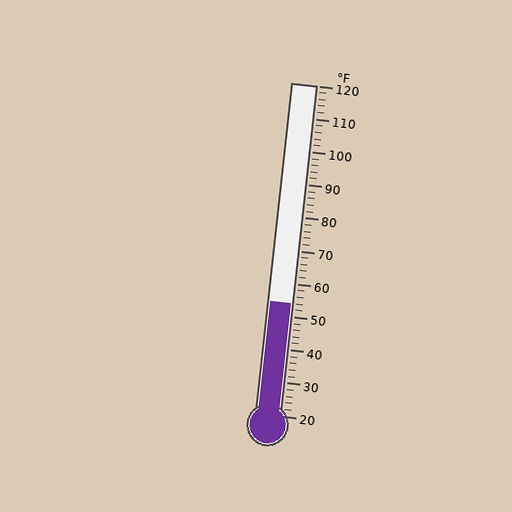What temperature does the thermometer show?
The thermometer shows approximately 54°F.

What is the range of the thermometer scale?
The thermometer scale ranges from 20°F to 120°F.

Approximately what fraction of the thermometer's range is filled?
The thermometer is filled to approximately 35% of its range.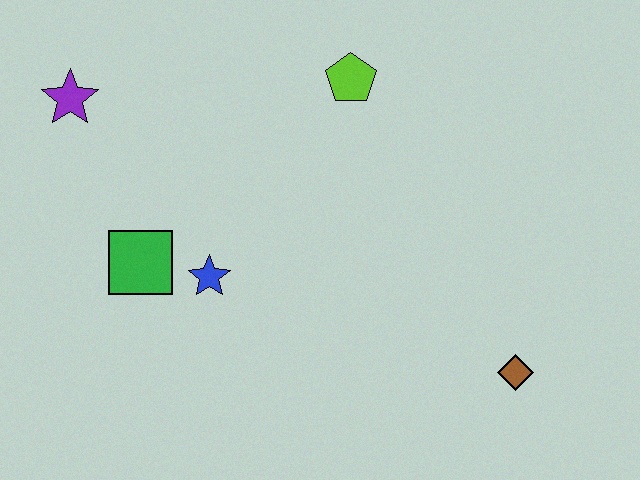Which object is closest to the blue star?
The green square is closest to the blue star.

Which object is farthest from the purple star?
The brown diamond is farthest from the purple star.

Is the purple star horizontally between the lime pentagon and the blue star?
No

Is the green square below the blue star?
No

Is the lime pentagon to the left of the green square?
No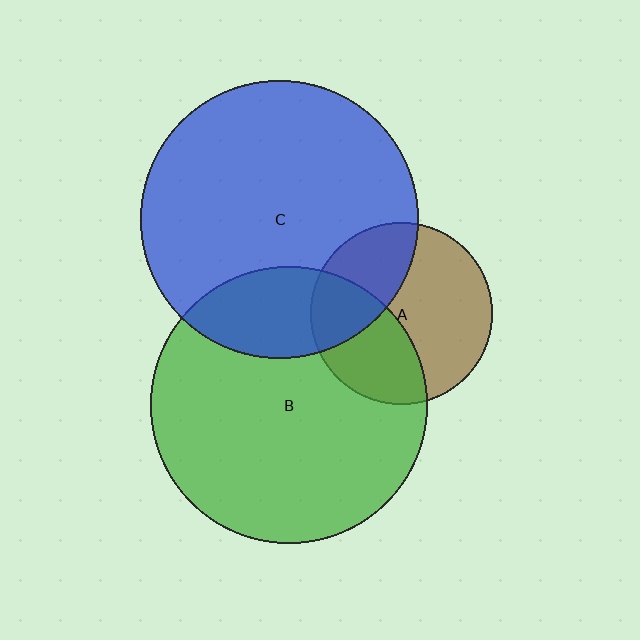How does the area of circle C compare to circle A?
Approximately 2.3 times.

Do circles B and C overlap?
Yes.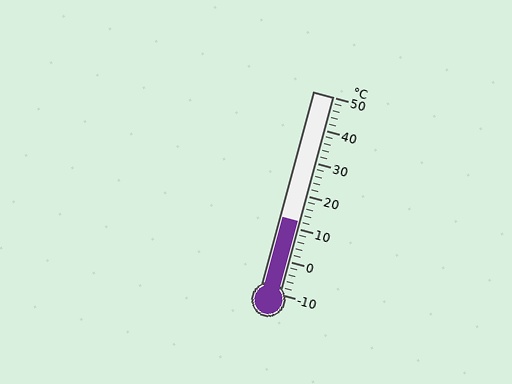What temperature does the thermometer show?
The thermometer shows approximately 12°C.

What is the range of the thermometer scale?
The thermometer scale ranges from -10°C to 50°C.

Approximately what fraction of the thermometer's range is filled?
The thermometer is filled to approximately 35% of its range.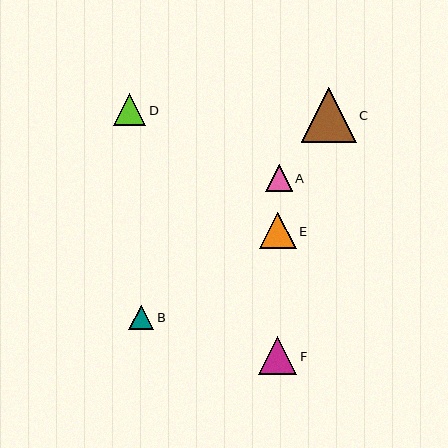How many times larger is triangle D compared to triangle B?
Triangle D is approximately 1.3 times the size of triangle B.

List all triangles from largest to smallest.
From largest to smallest: C, F, E, D, A, B.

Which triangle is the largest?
Triangle C is the largest with a size of approximately 55 pixels.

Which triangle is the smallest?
Triangle B is the smallest with a size of approximately 25 pixels.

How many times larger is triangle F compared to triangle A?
Triangle F is approximately 1.4 times the size of triangle A.